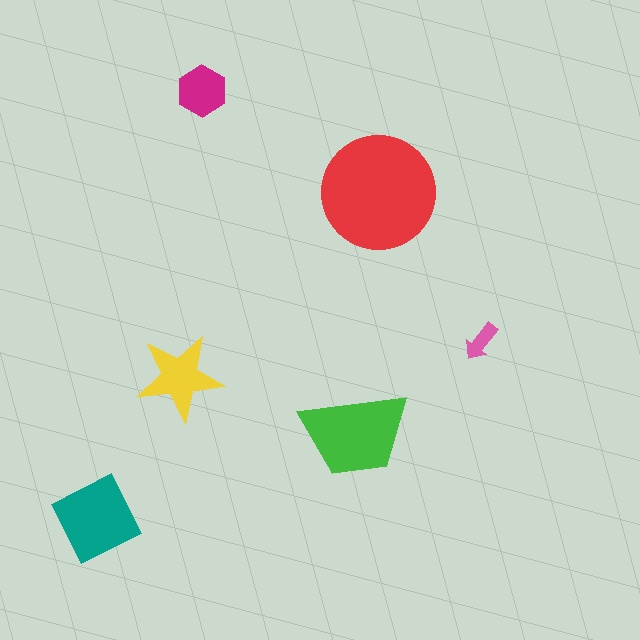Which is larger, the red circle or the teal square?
The red circle.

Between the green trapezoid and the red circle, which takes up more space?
The red circle.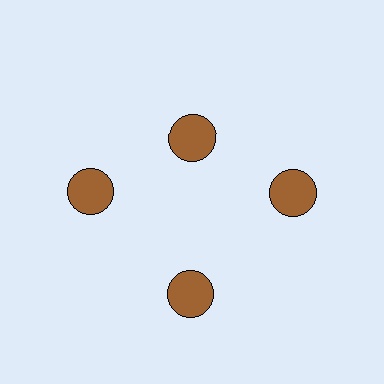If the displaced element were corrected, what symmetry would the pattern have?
It would have 4-fold rotational symmetry — the pattern would map onto itself every 90 degrees.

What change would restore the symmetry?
The symmetry would be restored by moving it outward, back onto the ring so that all 4 circles sit at equal angles and equal distance from the center.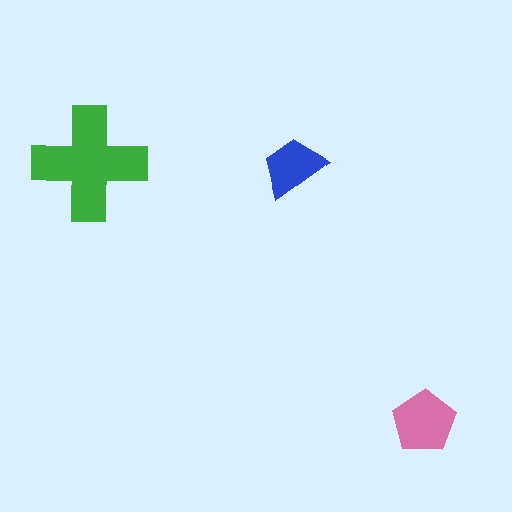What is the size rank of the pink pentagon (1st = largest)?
2nd.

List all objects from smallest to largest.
The blue trapezoid, the pink pentagon, the green cross.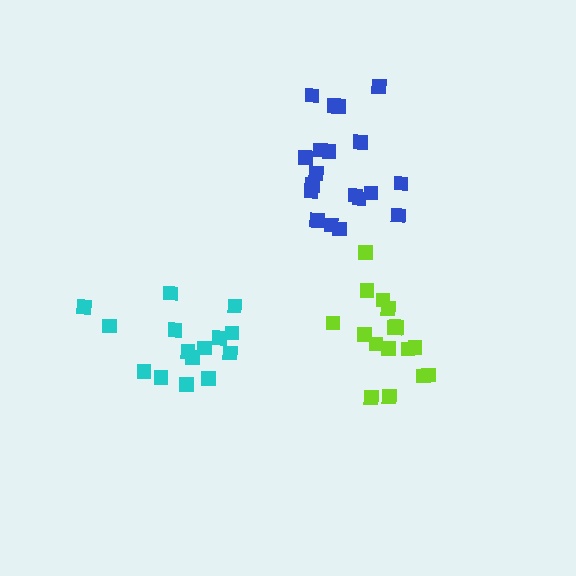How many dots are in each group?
Group 1: 19 dots, Group 2: 15 dots, Group 3: 16 dots (50 total).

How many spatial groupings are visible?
There are 3 spatial groupings.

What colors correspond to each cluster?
The clusters are colored: blue, cyan, lime.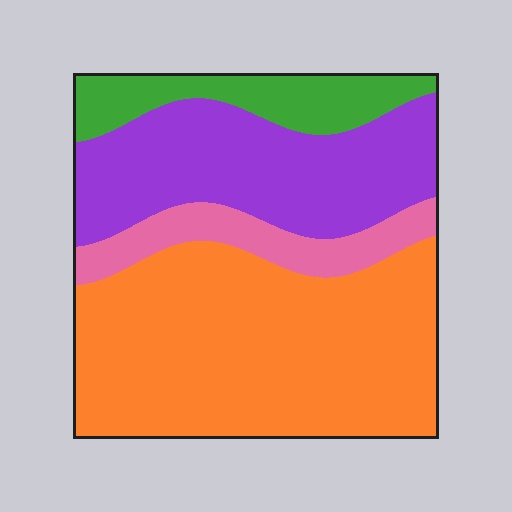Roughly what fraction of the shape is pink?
Pink takes up less than a sixth of the shape.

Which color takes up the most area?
Orange, at roughly 50%.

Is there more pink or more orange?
Orange.